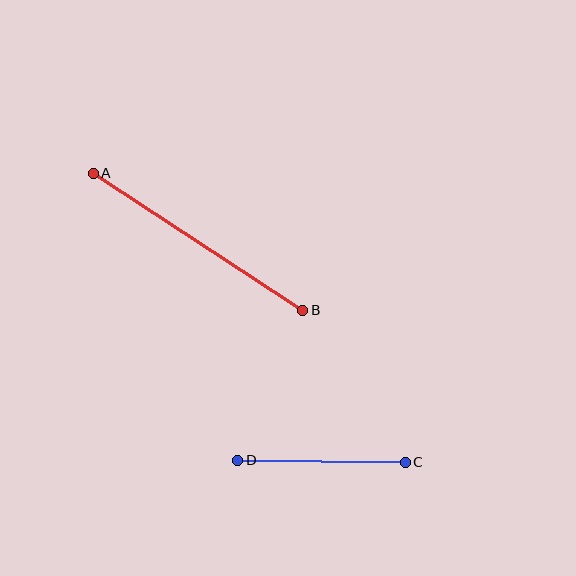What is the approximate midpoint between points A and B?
The midpoint is at approximately (198, 242) pixels.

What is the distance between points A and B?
The distance is approximately 250 pixels.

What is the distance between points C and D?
The distance is approximately 167 pixels.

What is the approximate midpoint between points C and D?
The midpoint is at approximately (321, 461) pixels.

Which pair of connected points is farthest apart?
Points A and B are farthest apart.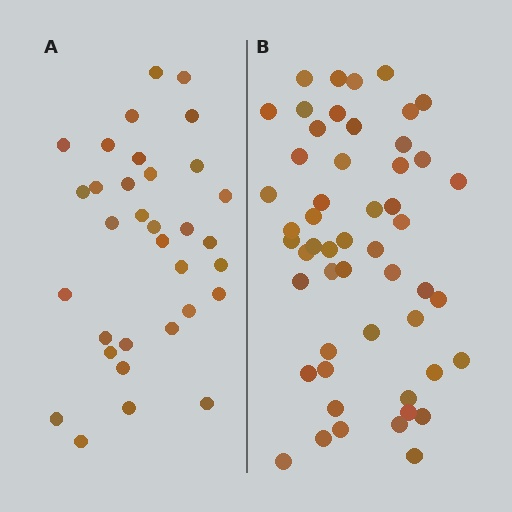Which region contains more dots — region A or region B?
Region B (the right region) has more dots.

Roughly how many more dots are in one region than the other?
Region B has approximately 20 more dots than region A.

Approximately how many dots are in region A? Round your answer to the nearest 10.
About 30 dots. (The exact count is 33, which rounds to 30.)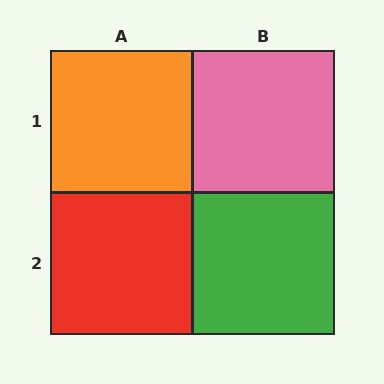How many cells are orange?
1 cell is orange.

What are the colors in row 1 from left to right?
Orange, pink.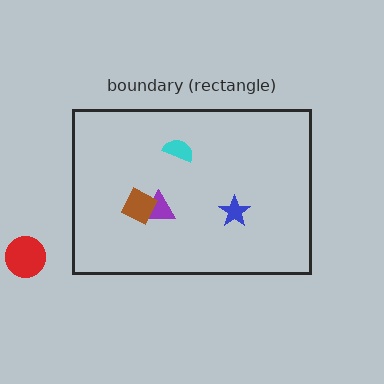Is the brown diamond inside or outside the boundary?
Inside.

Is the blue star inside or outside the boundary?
Inside.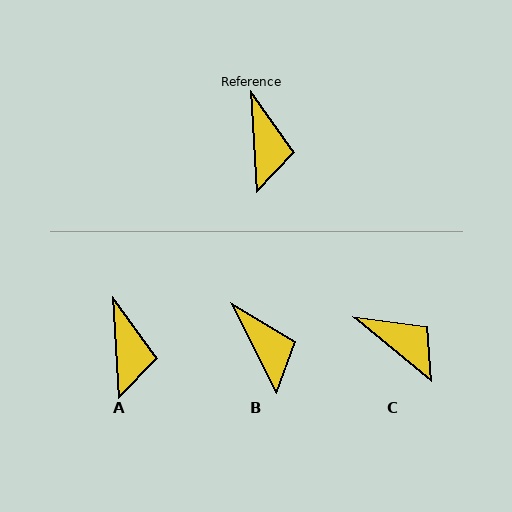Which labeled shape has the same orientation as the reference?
A.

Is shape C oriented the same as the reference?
No, it is off by about 47 degrees.